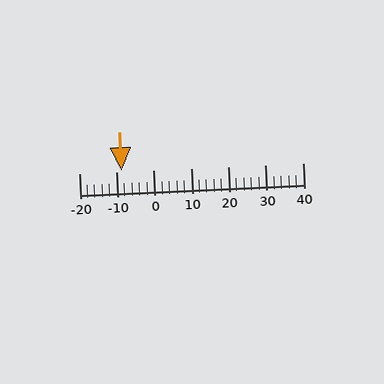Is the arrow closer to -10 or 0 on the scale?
The arrow is closer to -10.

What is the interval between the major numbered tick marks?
The major tick marks are spaced 10 units apart.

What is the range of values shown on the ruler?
The ruler shows values from -20 to 40.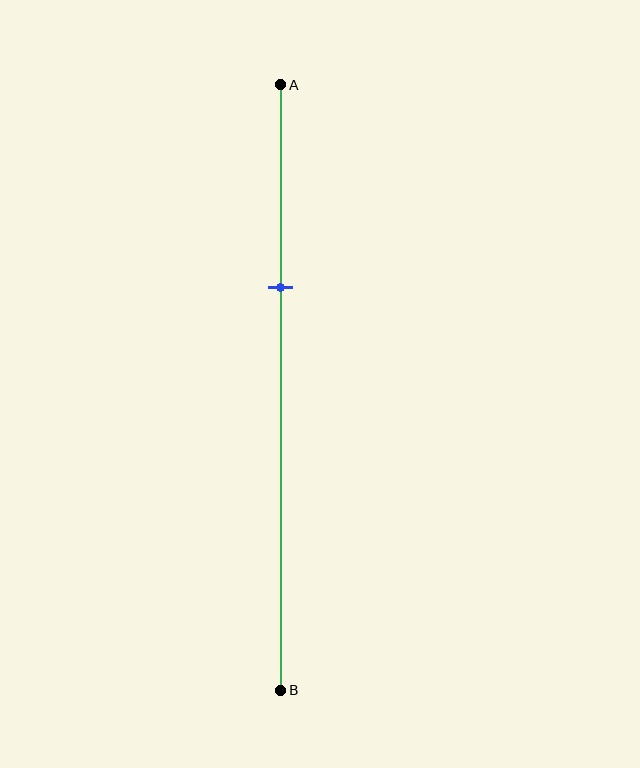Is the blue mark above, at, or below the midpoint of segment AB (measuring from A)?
The blue mark is above the midpoint of segment AB.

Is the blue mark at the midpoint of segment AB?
No, the mark is at about 35% from A, not at the 50% midpoint.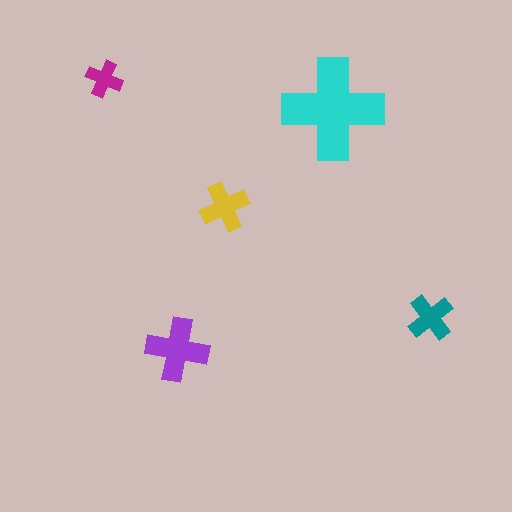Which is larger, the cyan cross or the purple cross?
The cyan one.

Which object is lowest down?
The purple cross is bottommost.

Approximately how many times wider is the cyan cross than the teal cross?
About 2 times wider.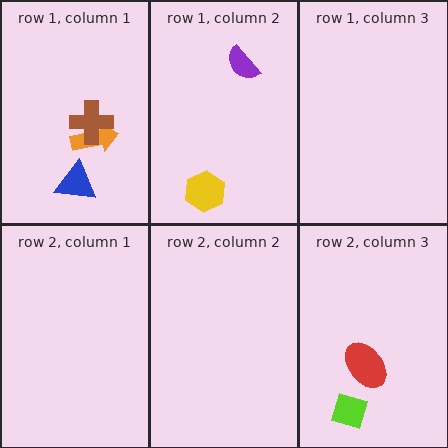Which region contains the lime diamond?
The row 2, column 3 region.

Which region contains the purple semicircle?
The row 1, column 2 region.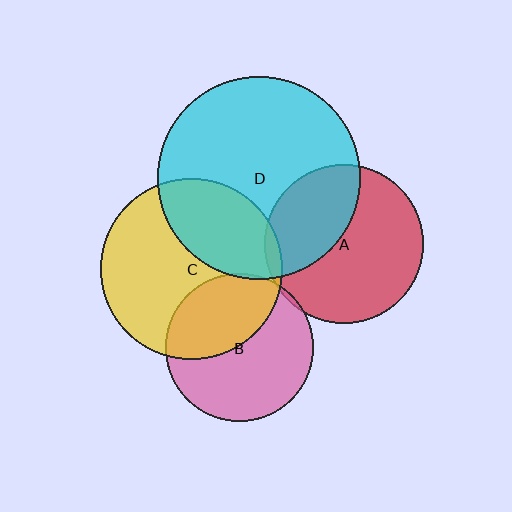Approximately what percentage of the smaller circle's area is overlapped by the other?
Approximately 5%.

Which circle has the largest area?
Circle D (cyan).